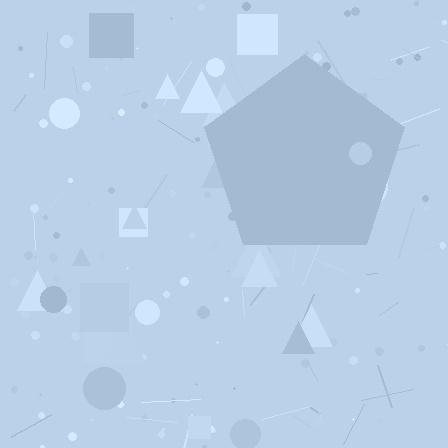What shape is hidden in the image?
A pentagon is hidden in the image.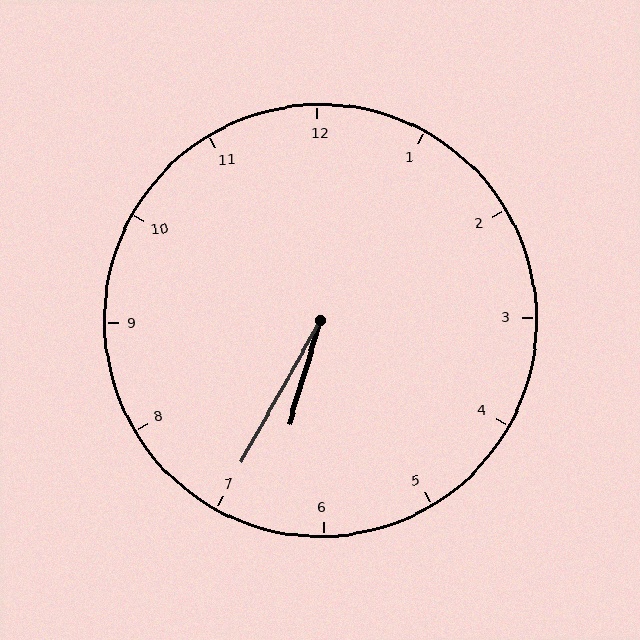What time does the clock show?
6:35.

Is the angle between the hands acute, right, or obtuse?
It is acute.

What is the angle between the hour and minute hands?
Approximately 12 degrees.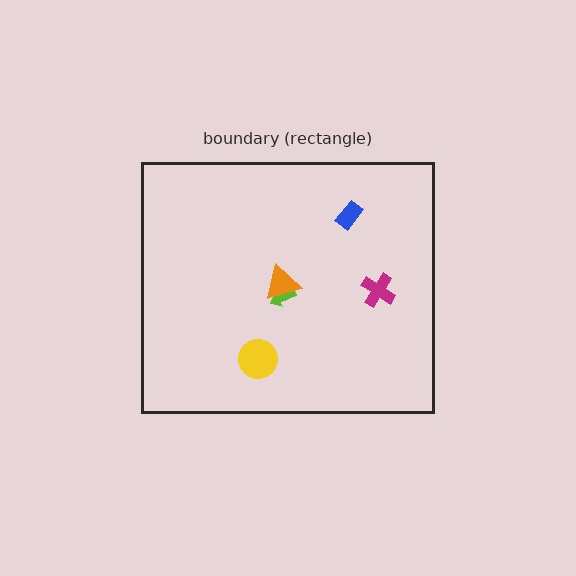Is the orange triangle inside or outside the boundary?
Inside.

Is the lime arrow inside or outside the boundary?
Inside.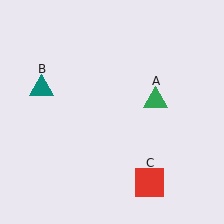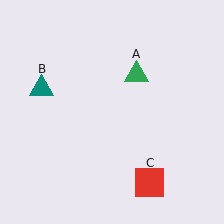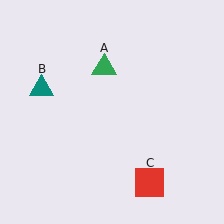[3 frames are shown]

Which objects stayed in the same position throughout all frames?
Teal triangle (object B) and red square (object C) remained stationary.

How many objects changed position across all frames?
1 object changed position: green triangle (object A).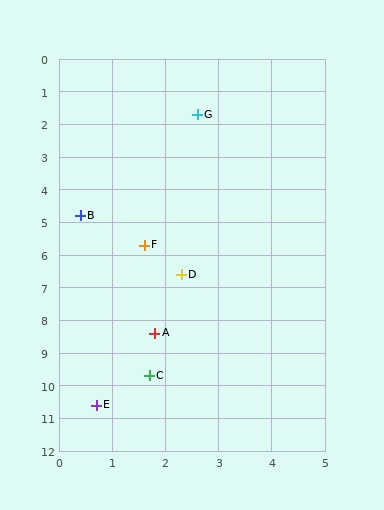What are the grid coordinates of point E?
Point E is at approximately (0.7, 10.6).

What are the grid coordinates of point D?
Point D is at approximately (2.3, 6.6).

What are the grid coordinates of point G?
Point G is at approximately (2.6, 1.7).